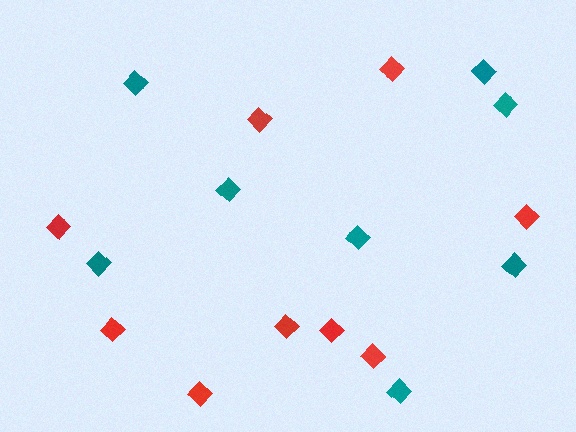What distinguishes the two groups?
There are 2 groups: one group of teal diamonds (8) and one group of red diamonds (9).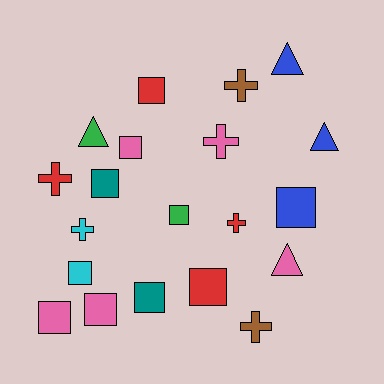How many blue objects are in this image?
There are 3 blue objects.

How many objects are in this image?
There are 20 objects.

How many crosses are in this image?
There are 6 crosses.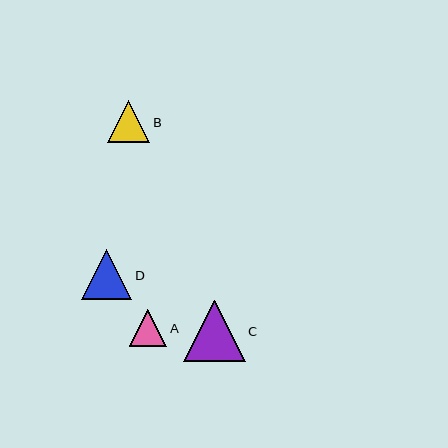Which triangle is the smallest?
Triangle A is the smallest with a size of approximately 38 pixels.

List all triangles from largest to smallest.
From largest to smallest: C, D, B, A.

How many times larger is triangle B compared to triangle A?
Triangle B is approximately 1.1 times the size of triangle A.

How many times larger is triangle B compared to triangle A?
Triangle B is approximately 1.1 times the size of triangle A.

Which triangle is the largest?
Triangle C is the largest with a size of approximately 62 pixels.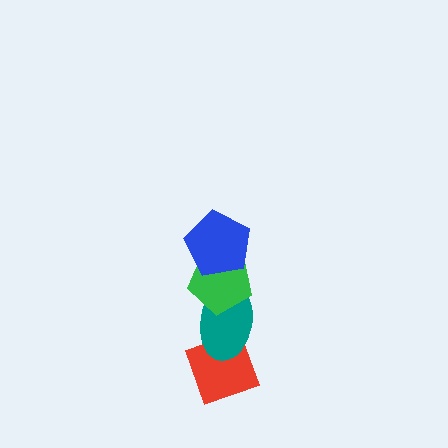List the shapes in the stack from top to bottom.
From top to bottom: the blue pentagon, the green pentagon, the teal ellipse, the red diamond.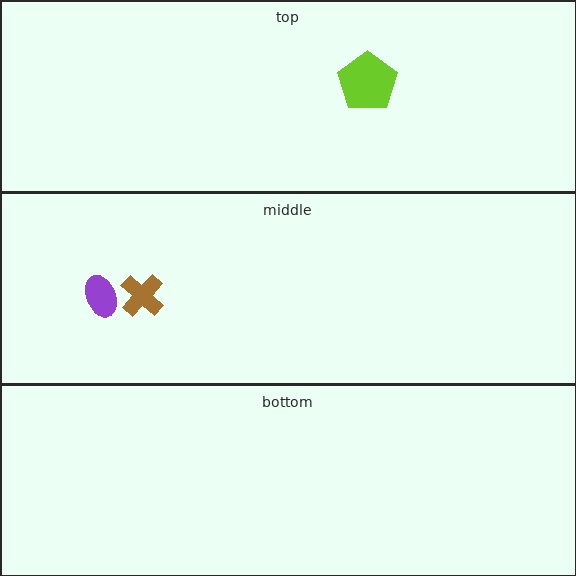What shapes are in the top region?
The lime pentagon.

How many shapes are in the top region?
1.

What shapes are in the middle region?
The brown cross, the purple ellipse.